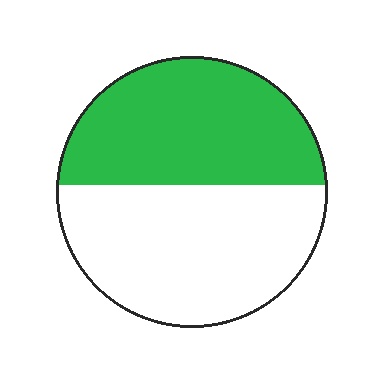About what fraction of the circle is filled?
About one half (1/2).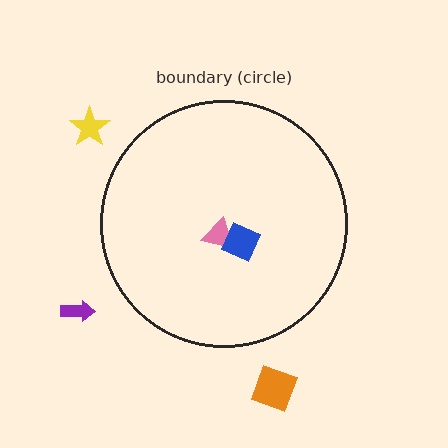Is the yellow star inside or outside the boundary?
Outside.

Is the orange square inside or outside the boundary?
Outside.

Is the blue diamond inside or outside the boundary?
Inside.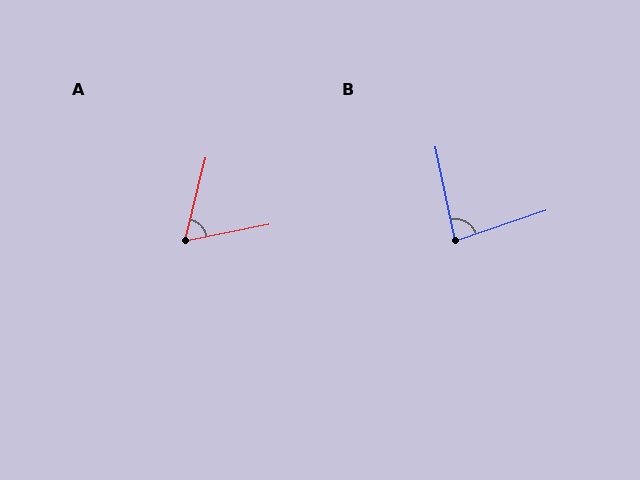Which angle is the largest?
B, at approximately 83 degrees.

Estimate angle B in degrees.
Approximately 83 degrees.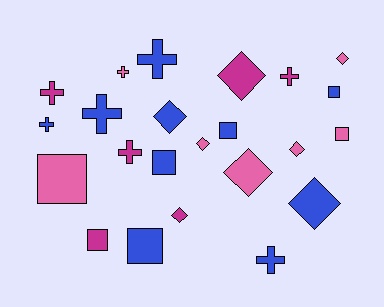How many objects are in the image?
There are 23 objects.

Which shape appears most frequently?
Diamond, with 8 objects.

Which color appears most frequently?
Blue, with 10 objects.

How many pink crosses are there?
There is 1 pink cross.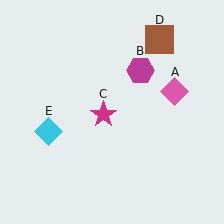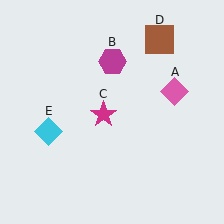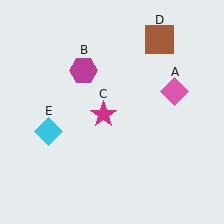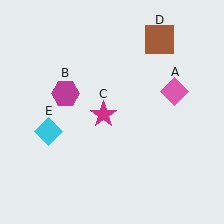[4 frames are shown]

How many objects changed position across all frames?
1 object changed position: magenta hexagon (object B).